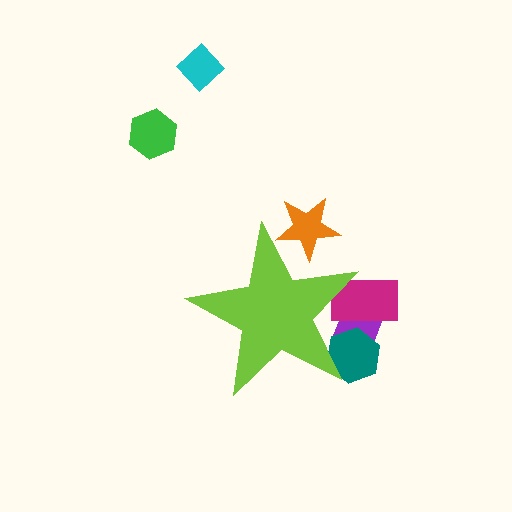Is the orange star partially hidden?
Yes, the orange star is partially hidden behind the lime star.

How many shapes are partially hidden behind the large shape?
4 shapes are partially hidden.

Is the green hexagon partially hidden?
No, the green hexagon is fully visible.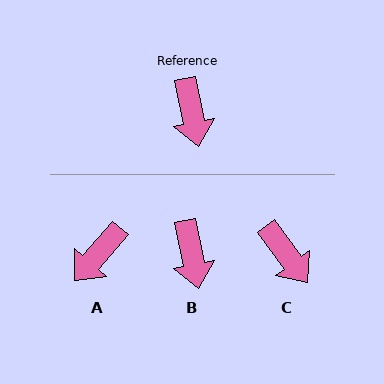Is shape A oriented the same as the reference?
No, it is off by about 52 degrees.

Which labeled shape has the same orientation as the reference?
B.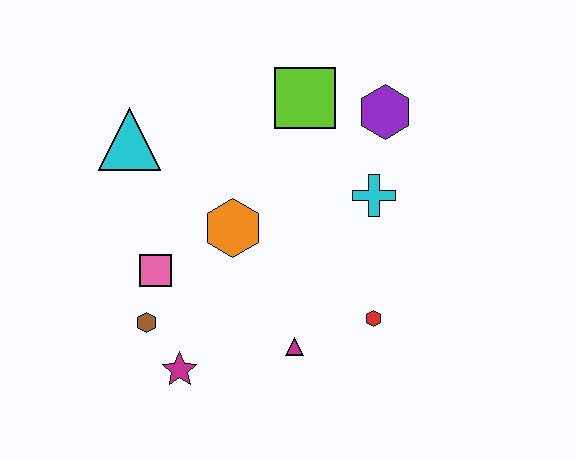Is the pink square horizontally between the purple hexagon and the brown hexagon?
Yes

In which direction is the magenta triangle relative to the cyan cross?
The magenta triangle is below the cyan cross.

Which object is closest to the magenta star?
The brown hexagon is closest to the magenta star.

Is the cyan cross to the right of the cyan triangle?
Yes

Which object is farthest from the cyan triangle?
The red hexagon is farthest from the cyan triangle.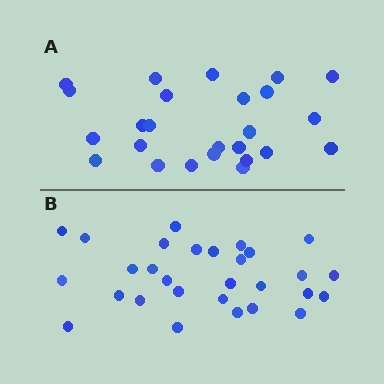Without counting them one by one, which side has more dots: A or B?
Region B (the bottom region) has more dots.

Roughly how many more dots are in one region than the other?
Region B has about 4 more dots than region A.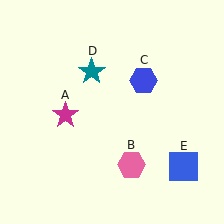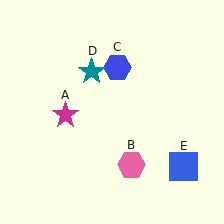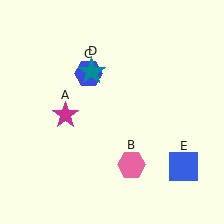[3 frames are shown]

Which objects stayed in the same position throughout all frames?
Magenta star (object A) and pink hexagon (object B) and teal star (object D) and blue square (object E) remained stationary.